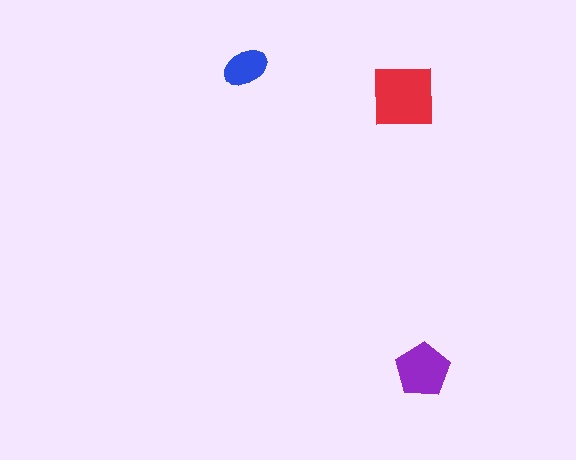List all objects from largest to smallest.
The red square, the purple pentagon, the blue ellipse.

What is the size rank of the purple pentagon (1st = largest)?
2nd.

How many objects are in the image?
There are 3 objects in the image.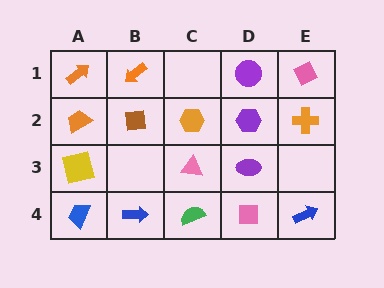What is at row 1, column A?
An orange arrow.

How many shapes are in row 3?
3 shapes.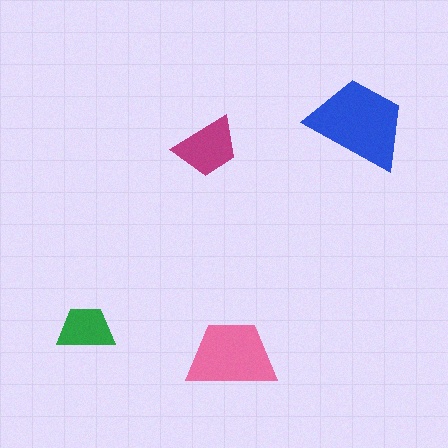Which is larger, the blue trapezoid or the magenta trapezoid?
The blue one.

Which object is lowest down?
The pink trapezoid is bottommost.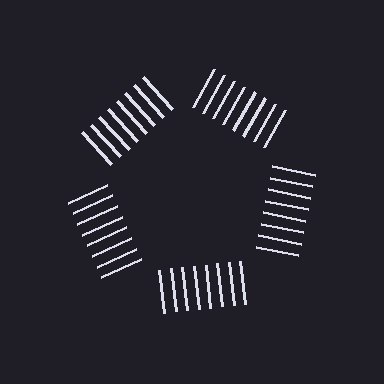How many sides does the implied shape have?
5 sides — the line-ends trace a pentagon.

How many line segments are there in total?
40 — 8 along each of the 5 edges.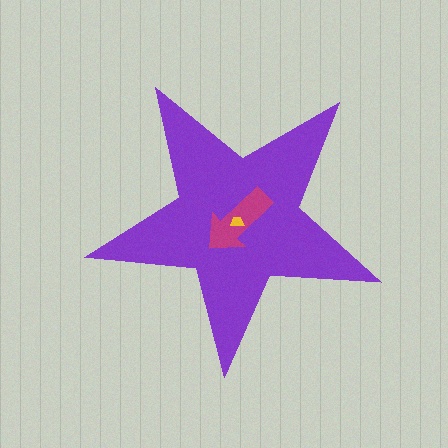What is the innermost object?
The yellow trapezoid.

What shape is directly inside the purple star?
The magenta arrow.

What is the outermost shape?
The purple star.